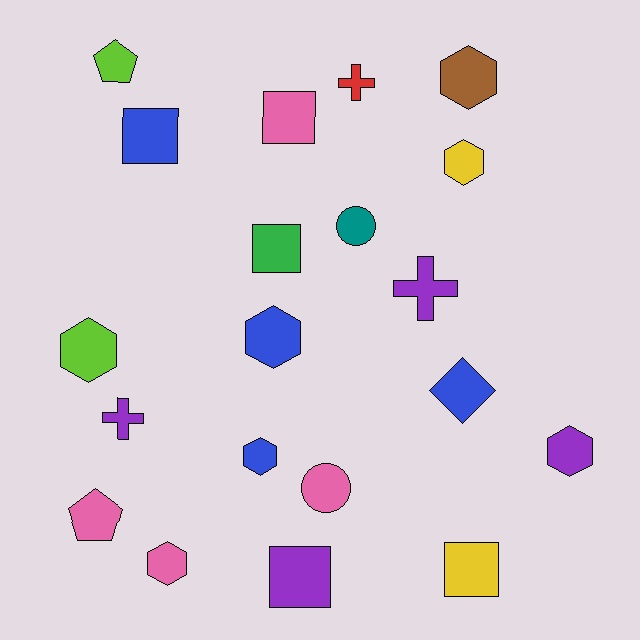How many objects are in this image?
There are 20 objects.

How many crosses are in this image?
There are 3 crosses.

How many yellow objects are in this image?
There are 2 yellow objects.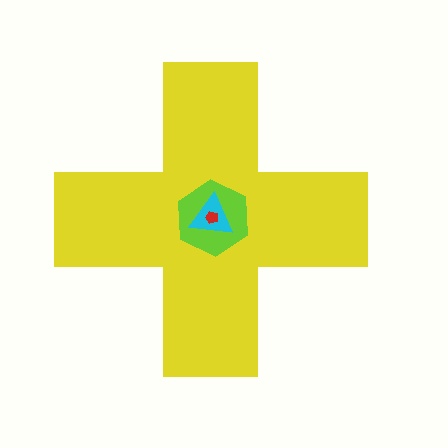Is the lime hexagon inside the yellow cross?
Yes.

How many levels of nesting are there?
4.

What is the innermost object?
The red pentagon.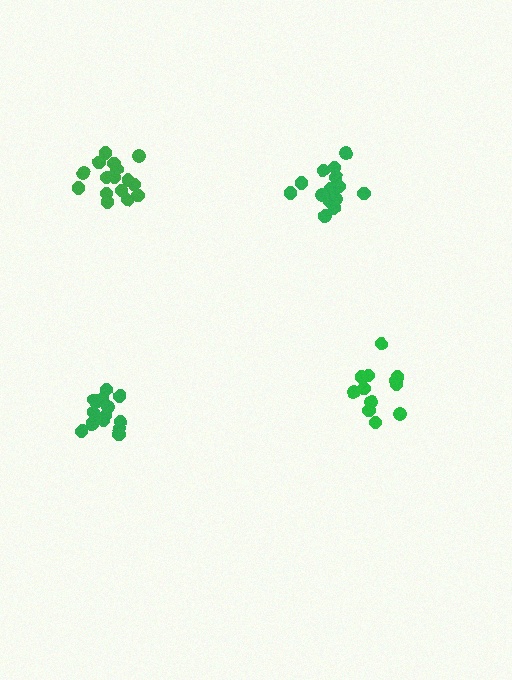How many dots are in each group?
Group 1: 15 dots, Group 2: 12 dots, Group 3: 16 dots, Group 4: 17 dots (60 total).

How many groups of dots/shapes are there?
There are 4 groups.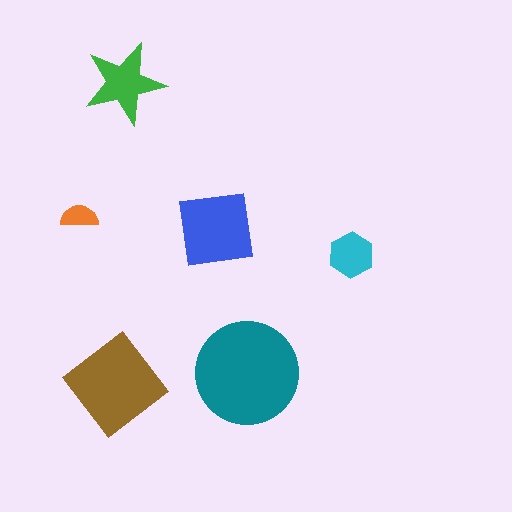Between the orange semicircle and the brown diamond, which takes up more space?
The brown diamond.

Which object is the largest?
The teal circle.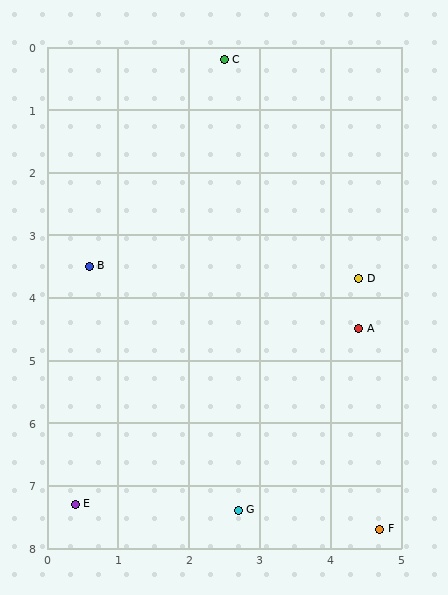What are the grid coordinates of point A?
Point A is at approximately (4.4, 4.5).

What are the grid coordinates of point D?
Point D is at approximately (4.4, 3.7).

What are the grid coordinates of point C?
Point C is at approximately (2.5, 0.2).